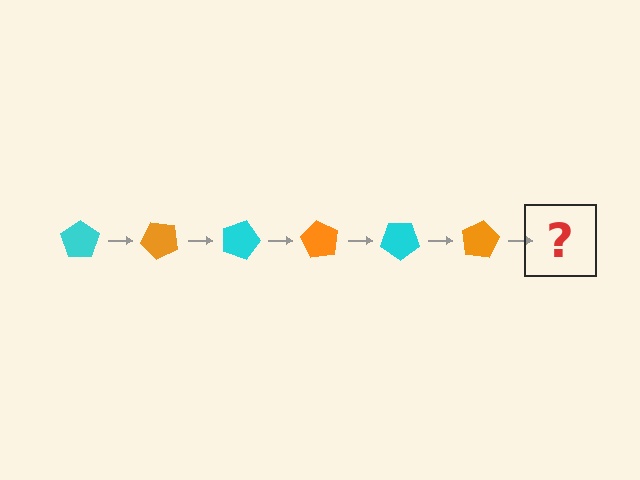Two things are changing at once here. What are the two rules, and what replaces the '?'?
The two rules are that it rotates 45 degrees each step and the color cycles through cyan and orange. The '?' should be a cyan pentagon, rotated 270 degrees from the start.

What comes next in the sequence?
The next element should be a cyan pentagon, rotated 270 degrees from the start.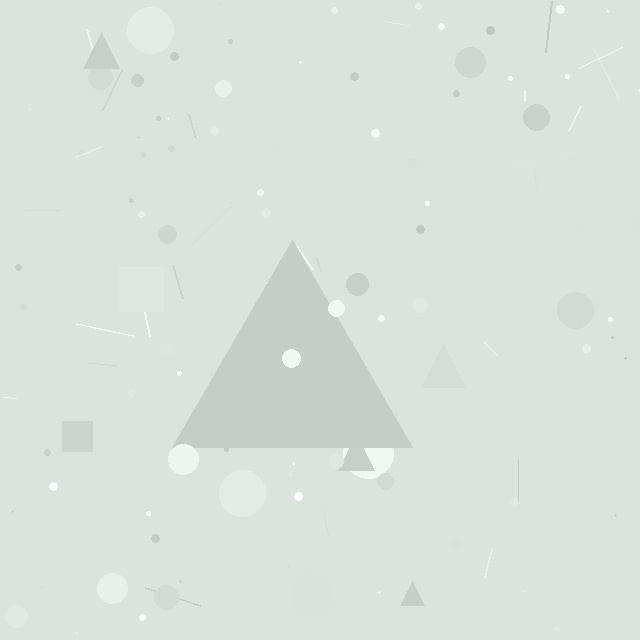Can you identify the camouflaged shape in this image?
The camouflaged shape is a triangle.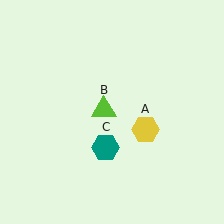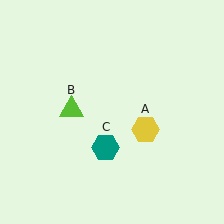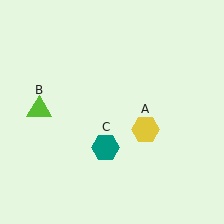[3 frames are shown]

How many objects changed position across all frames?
1 object changed position: lime triangle (object B).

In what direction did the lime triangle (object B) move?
The lime triangle (object B) moved left.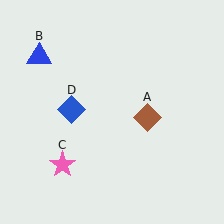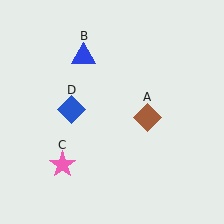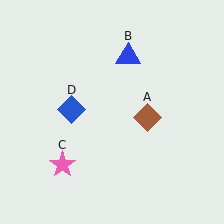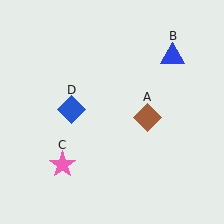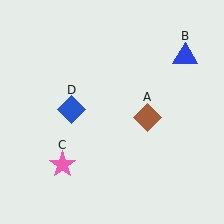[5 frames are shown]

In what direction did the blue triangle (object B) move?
The blue triangle (object B) moved right.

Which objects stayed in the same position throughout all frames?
Brown diamond (object A) and pink star (object C) and blue diamond (object D) remained stationary.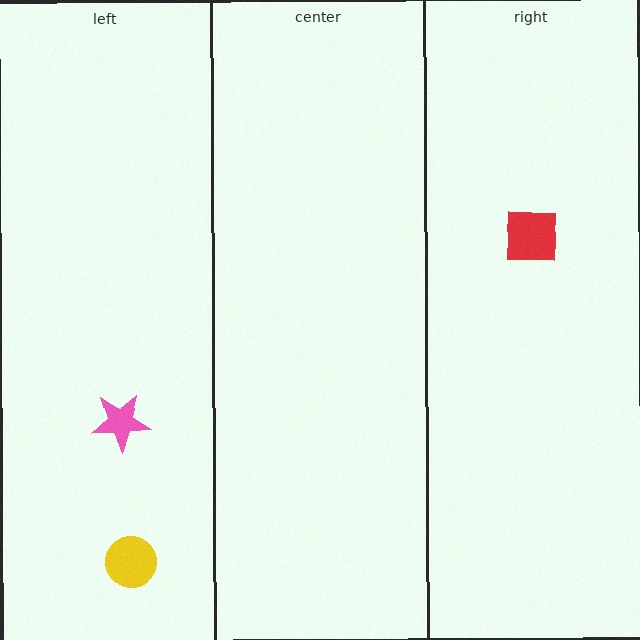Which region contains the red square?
The right region.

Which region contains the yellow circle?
The left region.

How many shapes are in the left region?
2.